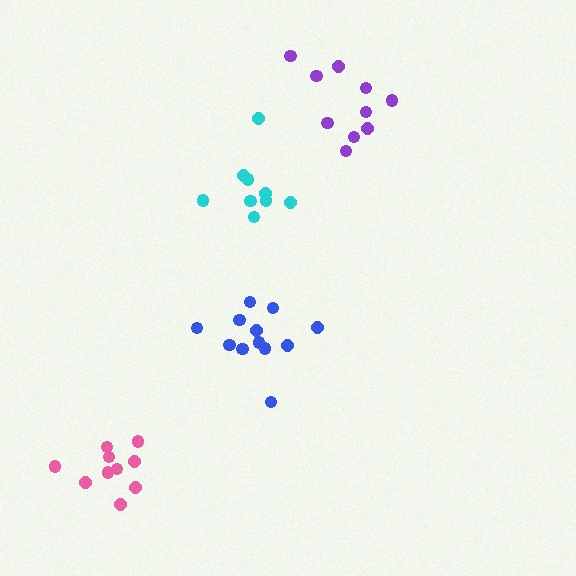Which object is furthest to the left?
The pink cluster is leftmost.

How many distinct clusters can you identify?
There are 4 distinct clusters.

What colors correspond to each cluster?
The clusters are colored: cyan, pink, blue, purple.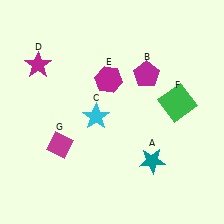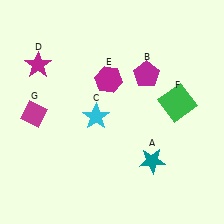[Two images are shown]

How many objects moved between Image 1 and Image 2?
1 object moved between the two images.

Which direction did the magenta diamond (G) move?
The magenta diamond (G) moved up.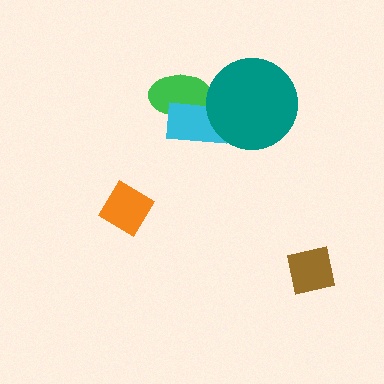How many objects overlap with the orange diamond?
0 objects overlap with the orange diamond.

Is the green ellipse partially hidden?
Yes, it is partially covered by another shape.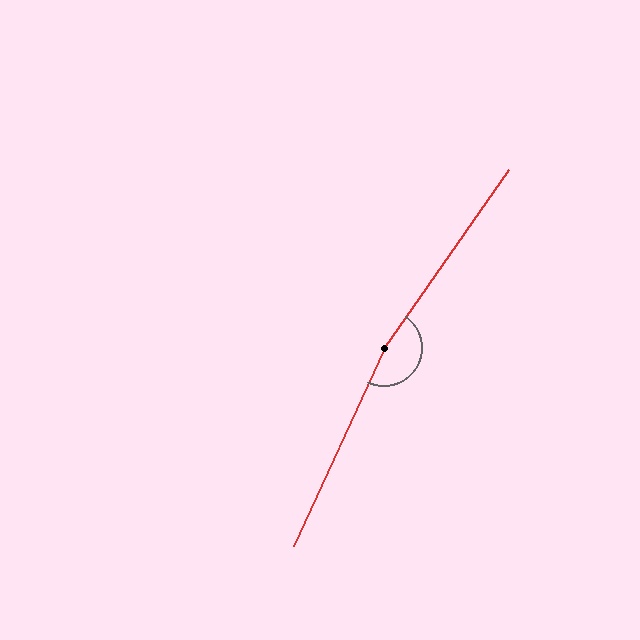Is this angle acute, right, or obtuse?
It is obtuse.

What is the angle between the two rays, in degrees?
Approximately 169 degrees.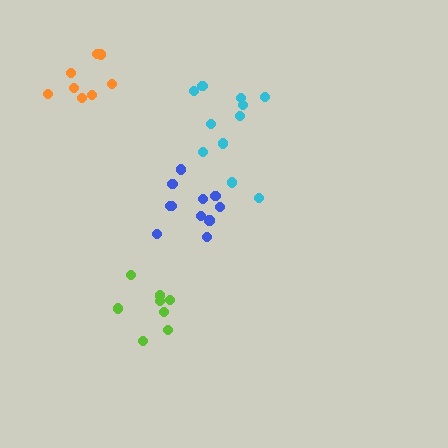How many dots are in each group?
Group 1: 8 dots, Group 2: 11 dots, Group 3: 11 dots, Group 4: 8 dots (38 total).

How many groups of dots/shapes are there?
There are 4 groups.